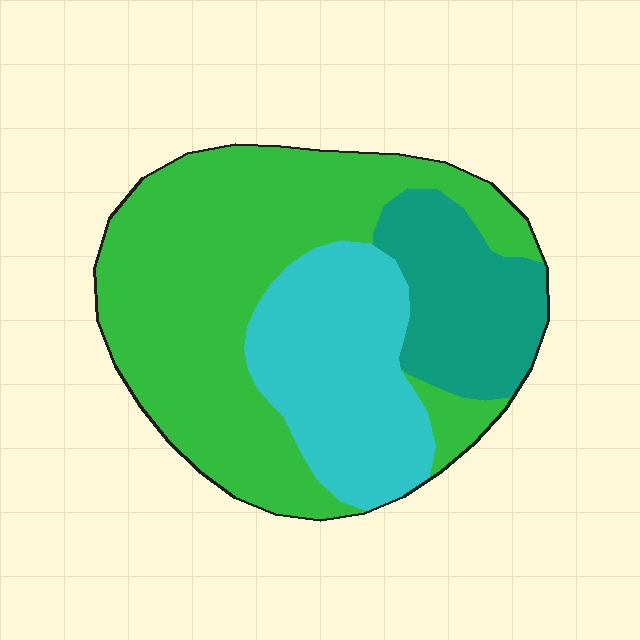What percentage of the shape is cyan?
Cyan takes up about one quarter (1/4) of the shape.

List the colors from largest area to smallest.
From largest to smallest: green, cyan, teal.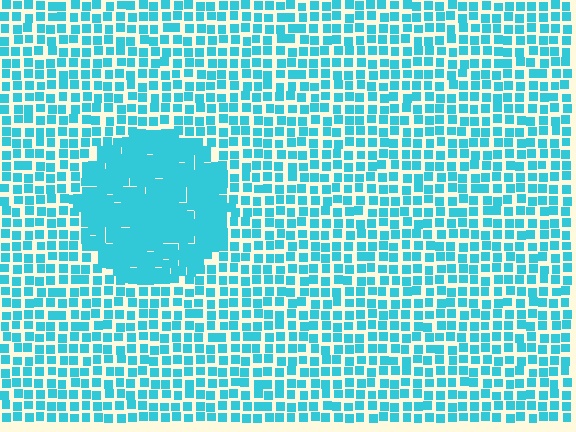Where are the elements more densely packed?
The elements are more densely packed inside the circle boundary.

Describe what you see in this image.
The image contains small cyan elements arranged at two different densities. A circle-shaped region is visible where the elements are more densely packed than the surrounding area.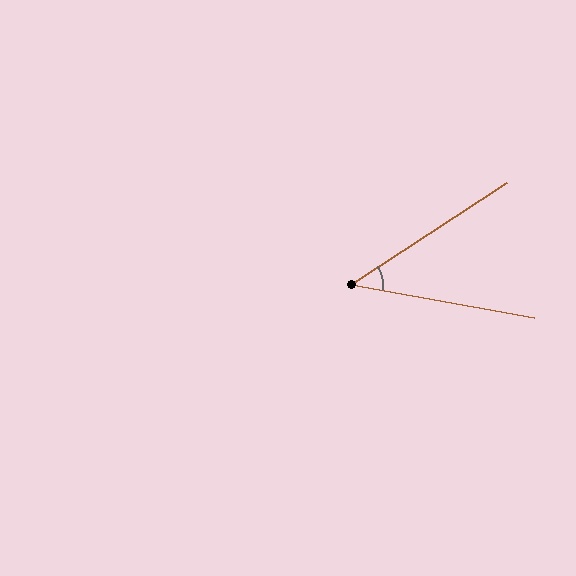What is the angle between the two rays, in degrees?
Approximately 43 degrees.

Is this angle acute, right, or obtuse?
It is acute.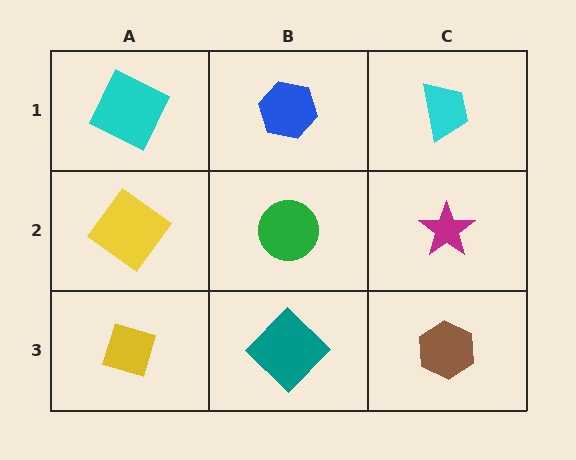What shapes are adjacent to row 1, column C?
A magenta star (row 2, column C), a blue hexagon (row 1, column B).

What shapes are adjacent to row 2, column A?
A cyan square (row 1, column A), a yellow diamond (row 3, column A), a green circle (row 2, column B).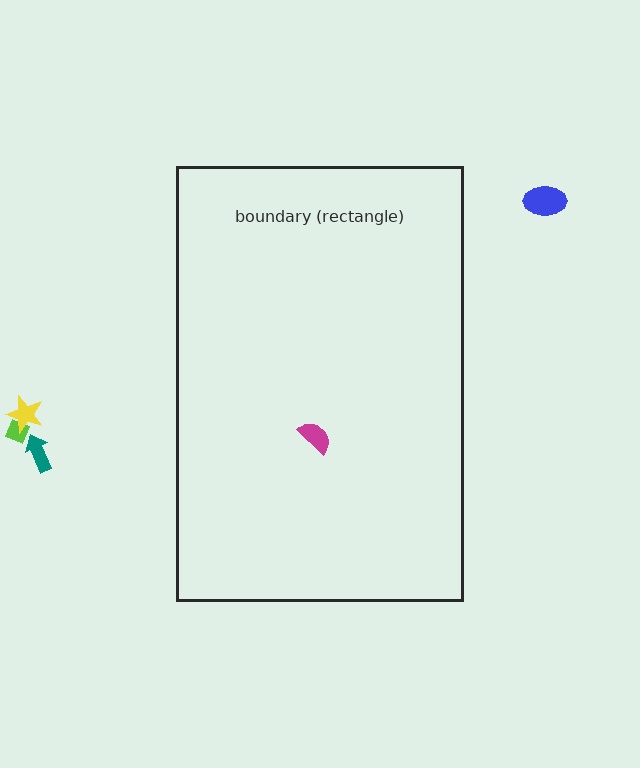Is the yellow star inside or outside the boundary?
Outside.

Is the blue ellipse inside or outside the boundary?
Outside.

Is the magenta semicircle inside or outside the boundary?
Inside.